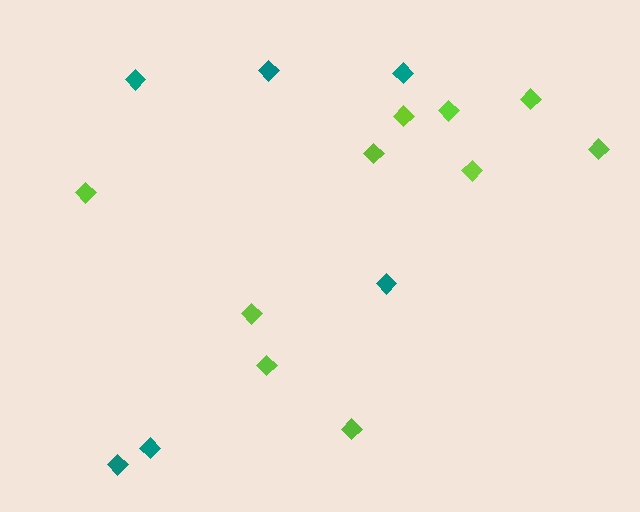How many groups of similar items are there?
There are 2 groups: one group of lime diamonds (10) and one group of teal diamonds (6).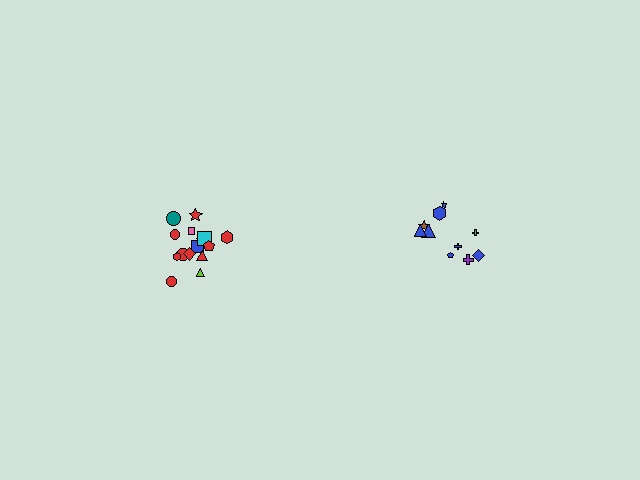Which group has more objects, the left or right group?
The left group.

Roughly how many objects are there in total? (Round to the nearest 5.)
Roughly 25 objects in total.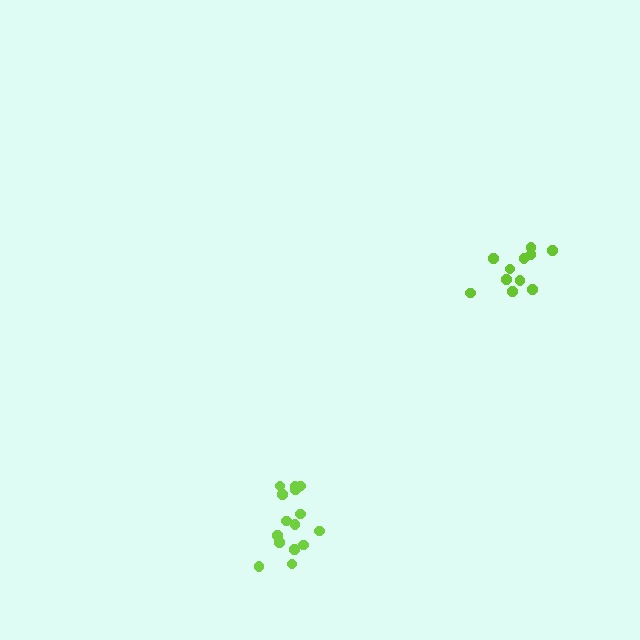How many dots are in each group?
Group 1: 15 dots, Group 2: 11 dots (26 total).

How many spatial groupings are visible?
There are 2 spatial groupings.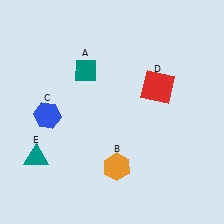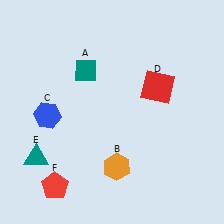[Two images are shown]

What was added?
A red pentagon (F) was added in Image 2.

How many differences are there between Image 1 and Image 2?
There is 1 difference between the two images.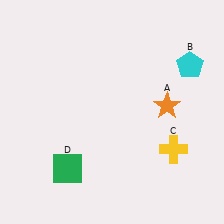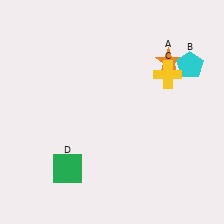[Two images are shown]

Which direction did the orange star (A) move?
The orange star (A) moved up.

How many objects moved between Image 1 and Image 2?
2 objects moved between the two images.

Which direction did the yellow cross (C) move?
The yellow cross (C) moved up.